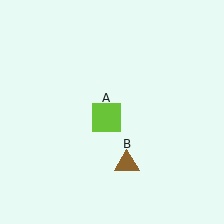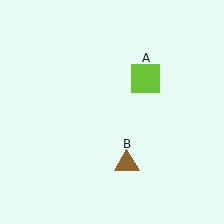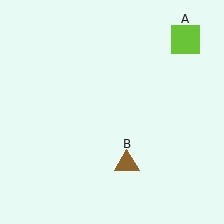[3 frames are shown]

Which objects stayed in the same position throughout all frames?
Brown triangle (object B) remained stationary.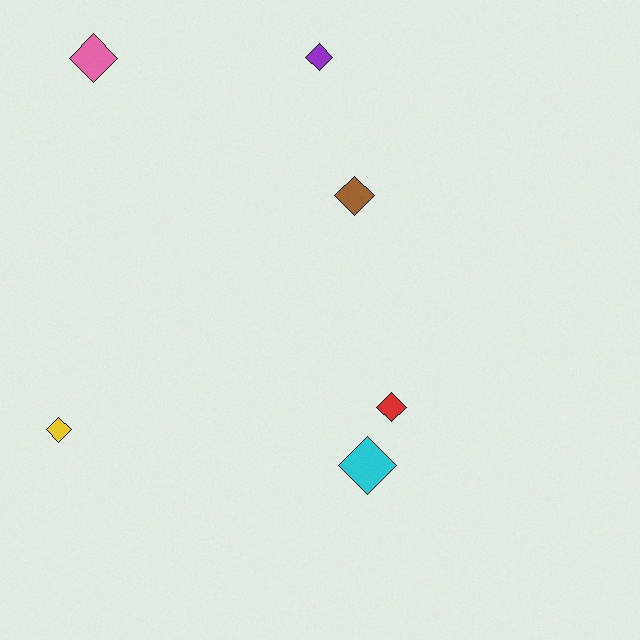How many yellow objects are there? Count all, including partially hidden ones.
There is 1 yellow object.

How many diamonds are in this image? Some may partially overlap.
There are 6 diamonds.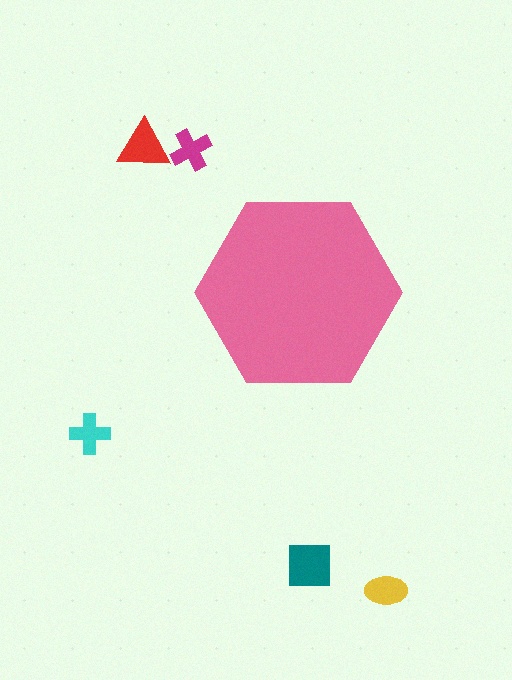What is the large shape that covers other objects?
A pink hexagon.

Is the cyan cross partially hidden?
No, the cyan cross is fully visible.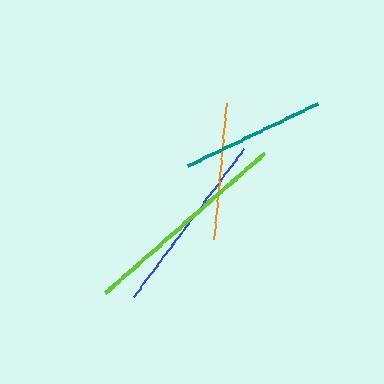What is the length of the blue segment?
The blue segment is approximately 184 pixels long.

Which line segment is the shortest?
The orange line is the shortest at approximately 136 pixels.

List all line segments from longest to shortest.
From longest to shortest: lime, blue, teal, orange.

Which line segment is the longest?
The lime line is the longest at approximately 212 pixels.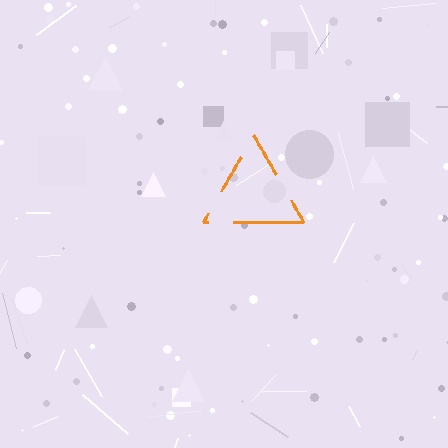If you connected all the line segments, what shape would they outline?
They would outline a triangle.